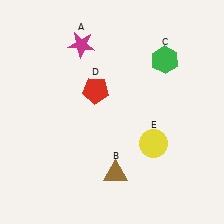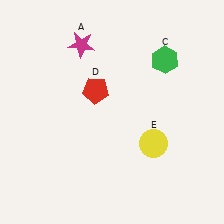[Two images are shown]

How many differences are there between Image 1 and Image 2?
There is 1 difference between the two images.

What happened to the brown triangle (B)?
The brown triangle (B) was removed in Image 2. It was in the bottom-right area of Image 1.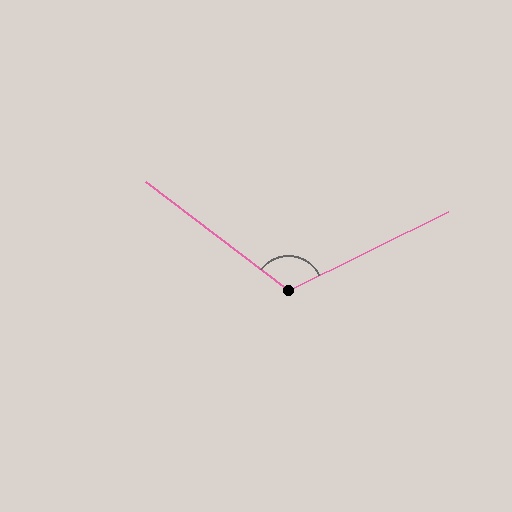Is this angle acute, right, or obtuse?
It is obtuse.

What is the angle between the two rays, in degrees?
Approximately 116 degrees.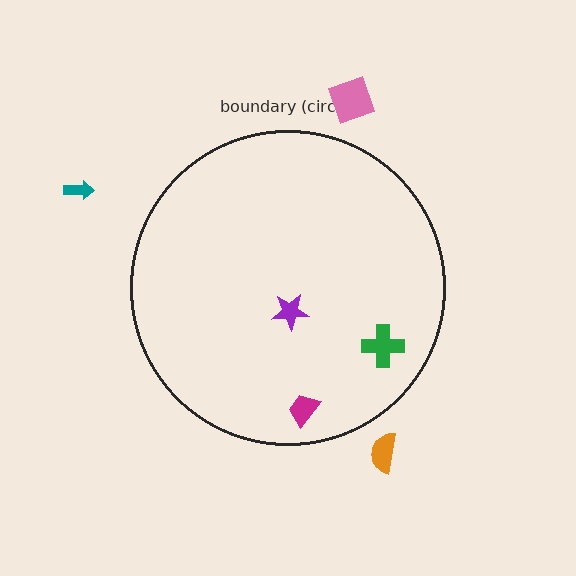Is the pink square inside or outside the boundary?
Outside.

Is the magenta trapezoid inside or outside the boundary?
Inside.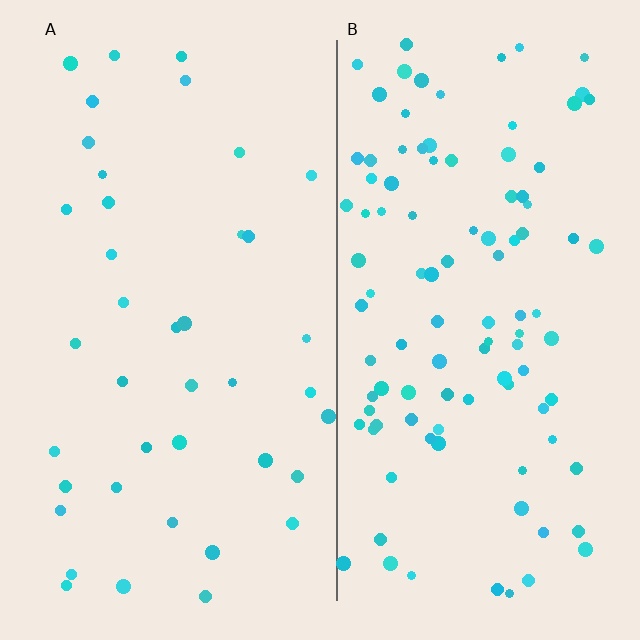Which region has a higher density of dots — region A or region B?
B (the right).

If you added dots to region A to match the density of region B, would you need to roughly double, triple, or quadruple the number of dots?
Approximately triple.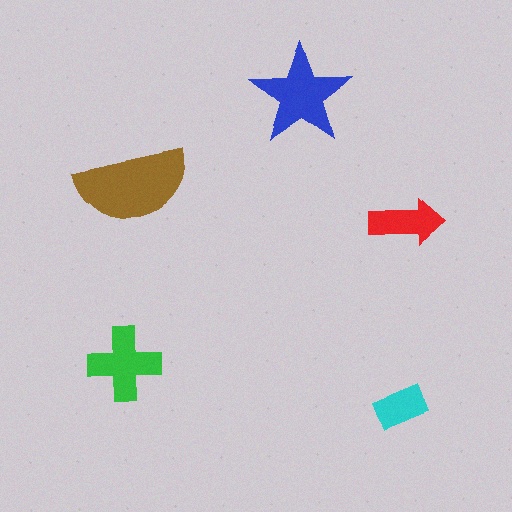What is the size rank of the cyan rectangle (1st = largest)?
5th.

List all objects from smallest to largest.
The cyan rectangle, the red arrow, the green cross, the blue star, the brown semicircle.